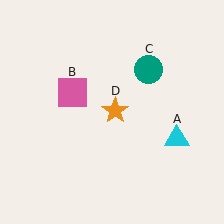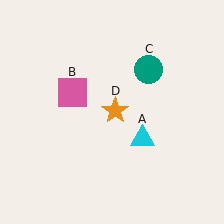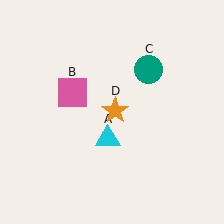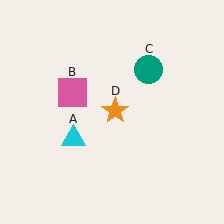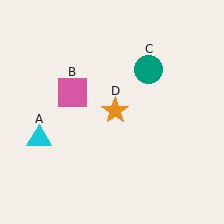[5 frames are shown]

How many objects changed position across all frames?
1 object changed position: cyan triangle (object A).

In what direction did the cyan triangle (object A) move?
The cyan triangle (object A) moved left.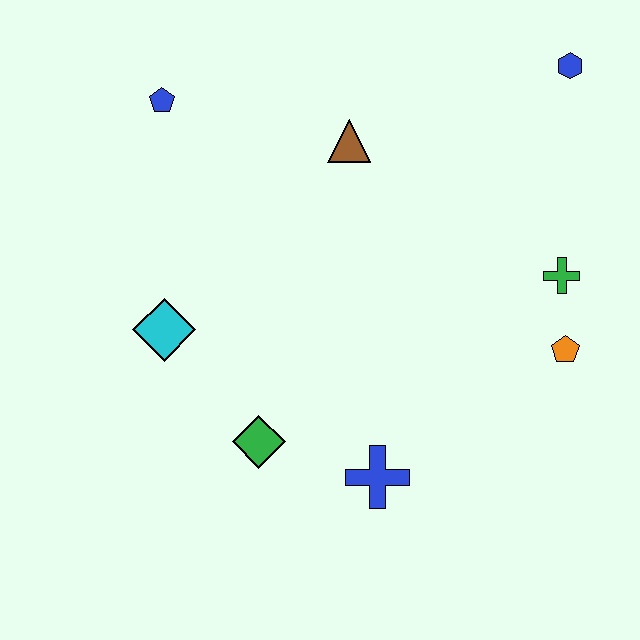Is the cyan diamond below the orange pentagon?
No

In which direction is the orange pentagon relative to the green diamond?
The orange pentagon is to the right of the green diamond.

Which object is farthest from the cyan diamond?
The blue hexagon is farthest from the cyan diamond.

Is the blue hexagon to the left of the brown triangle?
No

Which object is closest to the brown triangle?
The blue pentagon is closest to the brown triangle.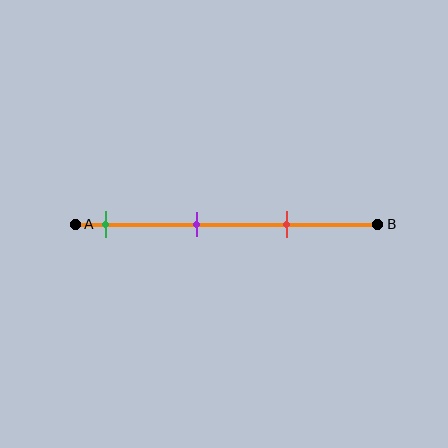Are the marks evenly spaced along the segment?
Yes, the marks are approximately evenly spaced.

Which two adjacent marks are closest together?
The purple and red marks are the closest adjacent pair.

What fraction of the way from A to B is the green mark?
The green mark is approximately 10% (0.1) of the way from A to B.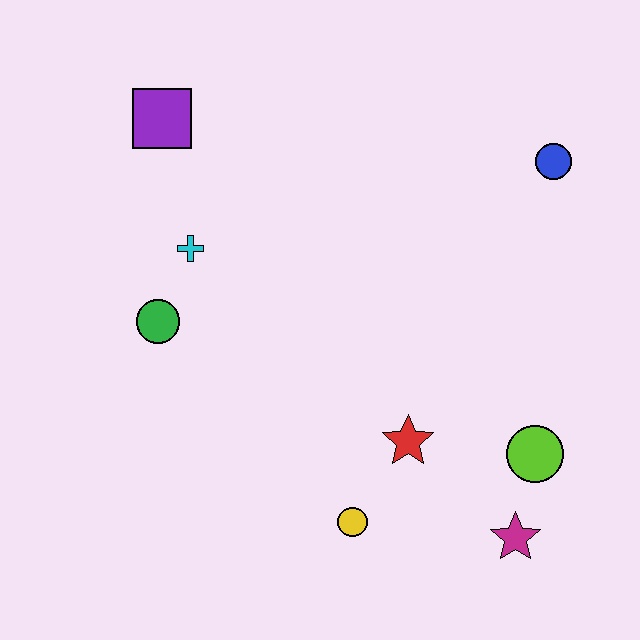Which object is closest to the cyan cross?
The green circle is closest to the cyan cross.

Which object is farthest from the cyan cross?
The magenta star is farthest from the cyan cross.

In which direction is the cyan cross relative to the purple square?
The cyan cross is below the purple square.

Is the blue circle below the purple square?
Yes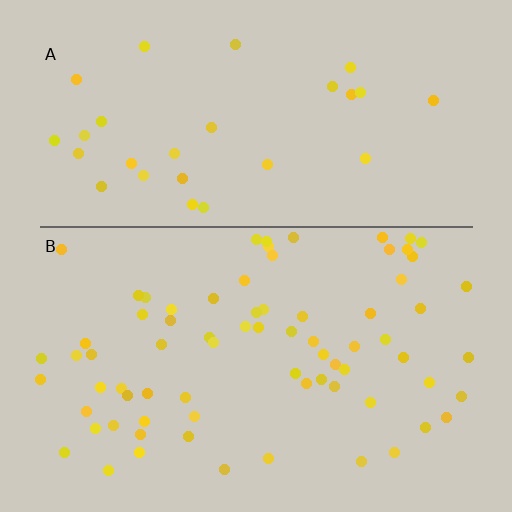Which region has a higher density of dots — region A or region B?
B (the bottom).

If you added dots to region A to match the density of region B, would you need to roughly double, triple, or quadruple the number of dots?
Approximately triple.